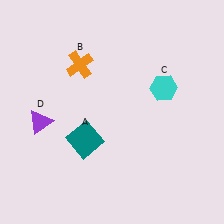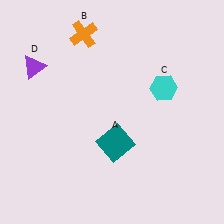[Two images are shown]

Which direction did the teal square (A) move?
The teal square (A) moved right.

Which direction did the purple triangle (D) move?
The purple triangle (D) moved up.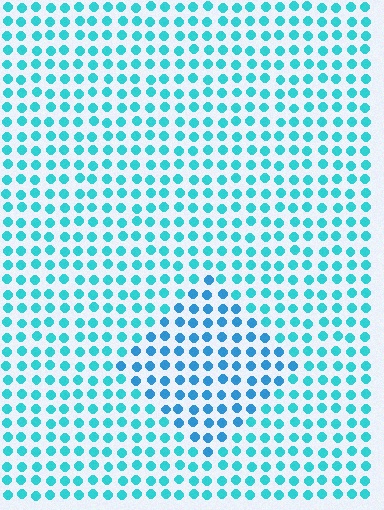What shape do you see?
I see a diamond.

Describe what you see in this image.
The image is filled with small cyan elements in a uniform arrangement. A diamond-shaped region is visible where the elements are tinted to a slightly different hue, forming a subtle color boundary.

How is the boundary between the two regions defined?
The boundary is defined purely by a slight shift in hue (about 23 degrees). Spacing, size, and orientation are identical on both sides.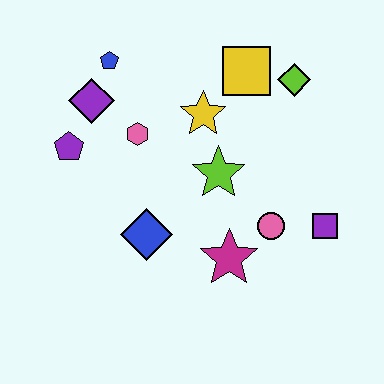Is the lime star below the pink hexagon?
Yes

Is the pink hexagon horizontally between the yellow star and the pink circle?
No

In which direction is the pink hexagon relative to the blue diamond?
The pink hexagon is above the blue diamond.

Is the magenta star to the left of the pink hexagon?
No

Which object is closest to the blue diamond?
The magenta star is closest to the blue diamond.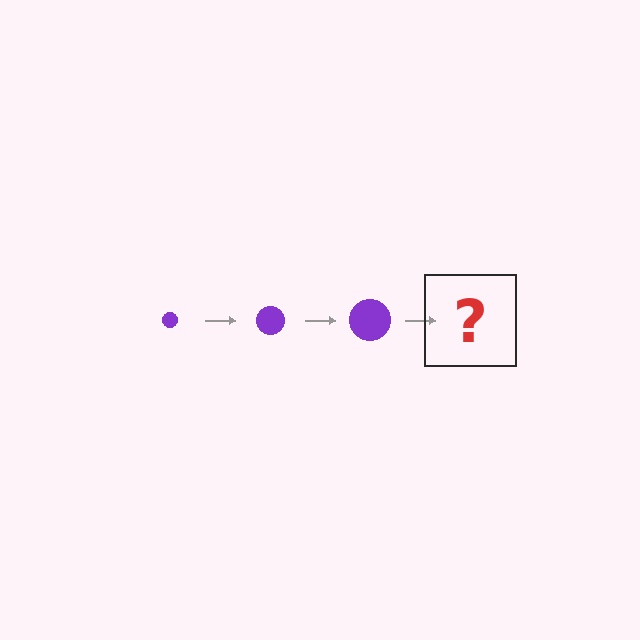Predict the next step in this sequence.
The next step is a purple circle, larger than the previous one.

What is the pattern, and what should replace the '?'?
The pattern is that the circle gets progressively larger each step. The '?' should be a purple circle, larger than the previous one.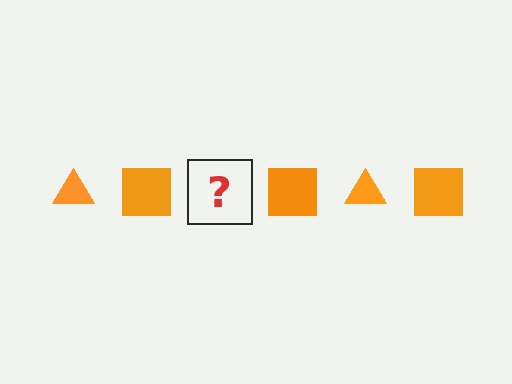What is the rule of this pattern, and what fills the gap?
The rule is that the pattern cycles through triangle, square shapes in orange. The gap should be filled with an orange triangle.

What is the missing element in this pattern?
The missing element is an orange triangle.